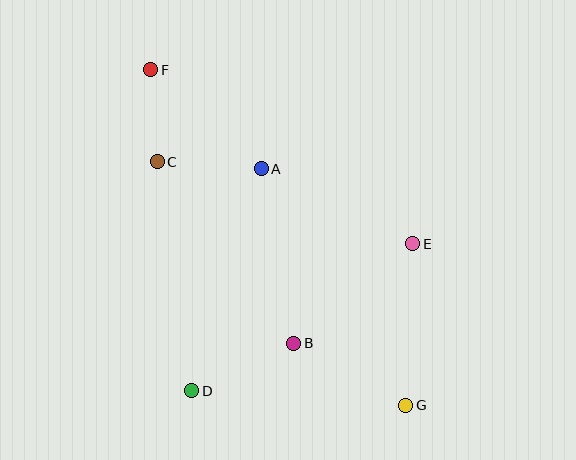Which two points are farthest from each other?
Points F and G are farthest from each other.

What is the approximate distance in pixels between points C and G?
The distance between C and G is approximately 348 pixels.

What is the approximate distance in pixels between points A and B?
The distance between A and B is approximately 178 pixels.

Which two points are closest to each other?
Points C and F are closest to each other.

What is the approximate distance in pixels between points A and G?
The distance between A and G is approximately 277 pixels.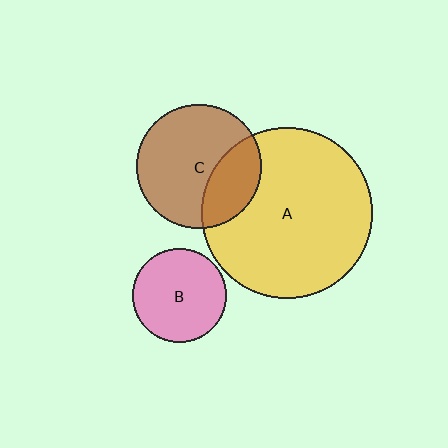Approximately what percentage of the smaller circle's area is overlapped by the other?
Approximately 30%.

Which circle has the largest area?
Circle A (yellow).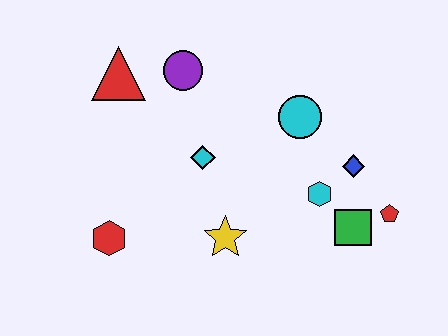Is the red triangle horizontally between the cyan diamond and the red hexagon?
Yes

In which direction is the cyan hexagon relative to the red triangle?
The cyan hexagon is to the right of the red triangle.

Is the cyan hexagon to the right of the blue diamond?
No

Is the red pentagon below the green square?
No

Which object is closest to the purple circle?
The red triangle is closest to the purple circle.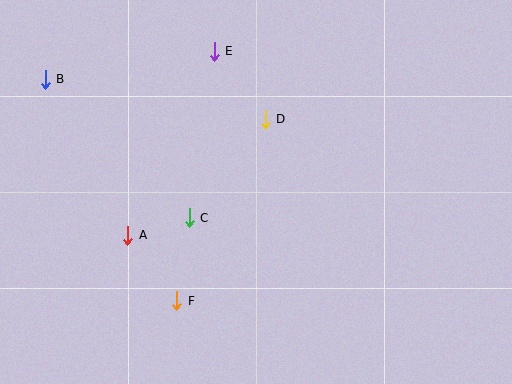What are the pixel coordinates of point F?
Point F is at (176, 301).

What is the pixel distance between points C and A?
The distance between C and A is 64 pixels.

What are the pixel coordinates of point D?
Point D is at (265, 119).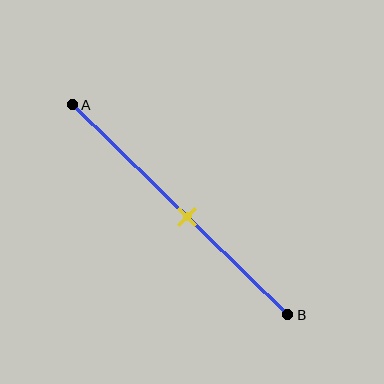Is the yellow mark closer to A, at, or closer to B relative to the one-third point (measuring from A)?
The yellow mark is closer to point B than the one-third point of segment AB.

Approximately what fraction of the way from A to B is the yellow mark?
The yellow mark is approximately 55% of the way from A to B.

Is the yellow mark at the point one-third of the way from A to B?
No, the mark is at about 55% from A, not at the 33% one-third point.